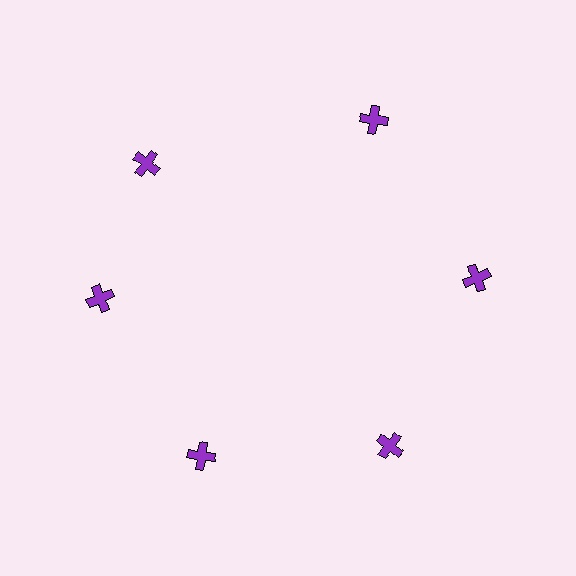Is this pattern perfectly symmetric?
No. The 6 purple crosses are arranged in a ring, but one element near the 11 o'clock position is rotated out of alignment along the ring, breaking the 6-fold rotational symmetry.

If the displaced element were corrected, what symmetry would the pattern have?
It would have 6-fold rotational symmetry — the pattern would map onto itself every 60 degrees.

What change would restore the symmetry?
The symmetry would be restored by rotating it back into even spacing with its neighbors so that all 6 crosses sit at equal angles and equal distance from the center.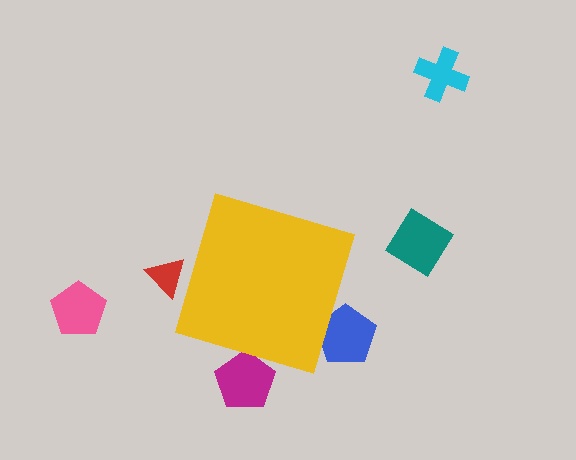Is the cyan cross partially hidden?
No, the cyan cross is fully visible.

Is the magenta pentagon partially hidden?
Yes, the magenta pentagon is partially hidden behind the yellow diamond.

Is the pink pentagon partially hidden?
No, the pink pentagon is fully visible.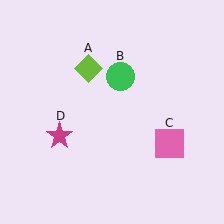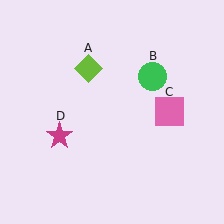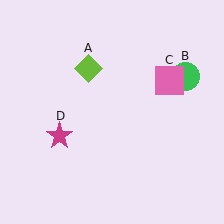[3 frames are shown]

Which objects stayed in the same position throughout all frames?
Lime diamond (object A) and magenta star (object D) remained stationary.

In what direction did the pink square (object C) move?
The pink square (object C) moved up.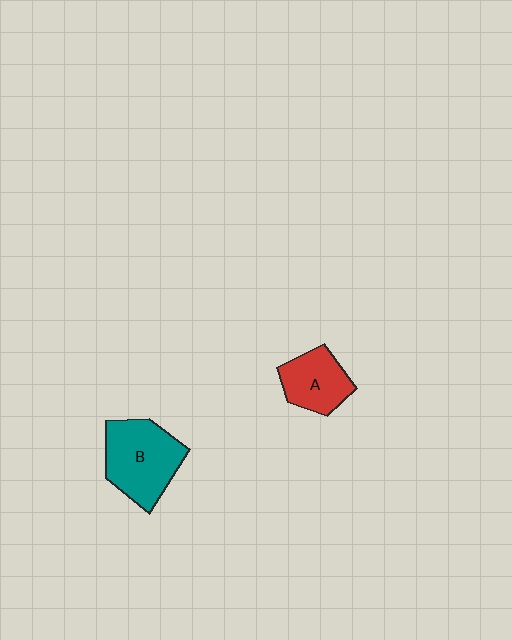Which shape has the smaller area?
Shape A (red).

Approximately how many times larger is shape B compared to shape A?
Approximately 1.5 times.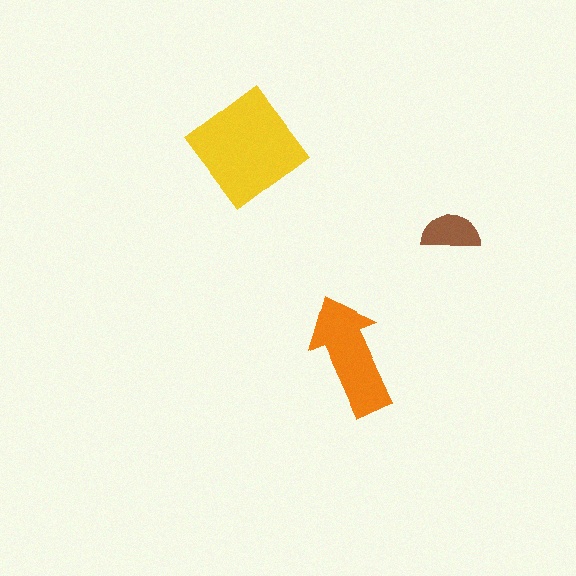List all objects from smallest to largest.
The brown semicircle, the orange arrow, the yellow diamond.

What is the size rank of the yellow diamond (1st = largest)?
1st.